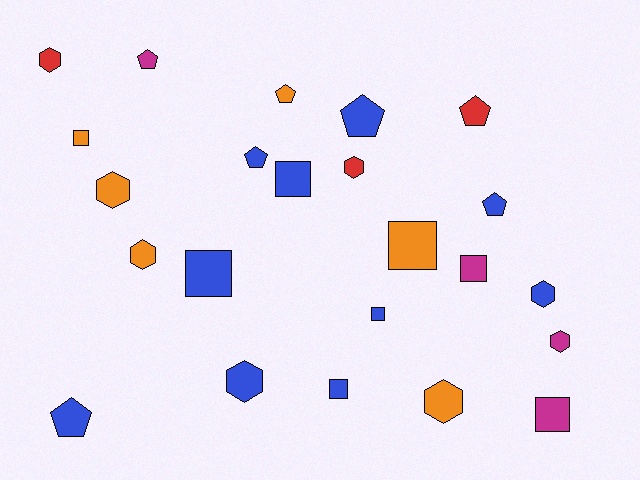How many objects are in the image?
There are 23 objects.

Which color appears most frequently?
Blue, with 10 objects.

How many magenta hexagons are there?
There is 1 magenta hexagon.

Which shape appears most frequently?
Hexagon, with 8 objects.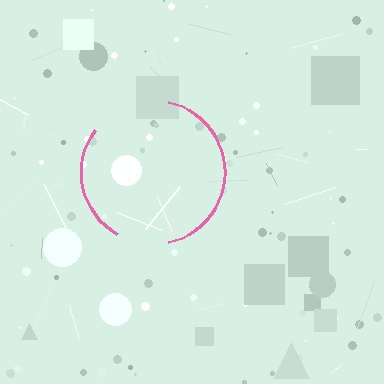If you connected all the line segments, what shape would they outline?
They would outline a circle.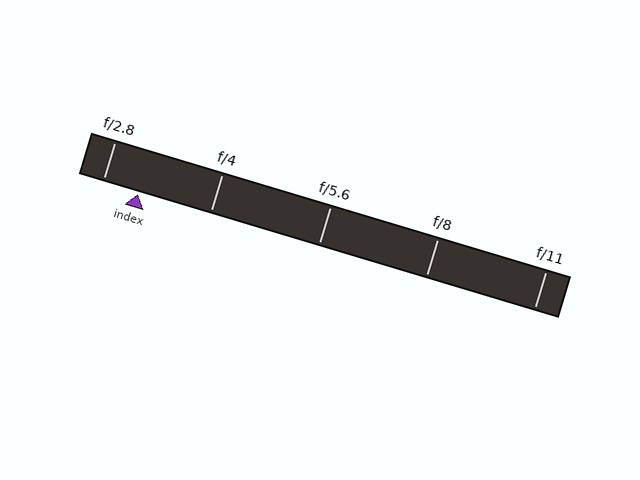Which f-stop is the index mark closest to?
The index mark is closest to f/2.8.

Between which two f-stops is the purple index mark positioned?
The index mark is between f/2.8 and f/4.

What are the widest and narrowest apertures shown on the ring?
The widest aperture shown is f/2.8 and the narrowest is f/11.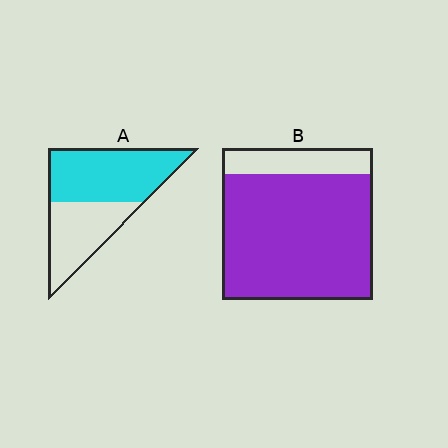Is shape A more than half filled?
Yes.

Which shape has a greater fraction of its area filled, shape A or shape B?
Shape B.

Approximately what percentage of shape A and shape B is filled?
A is approximately 60% and B is approximately 85%.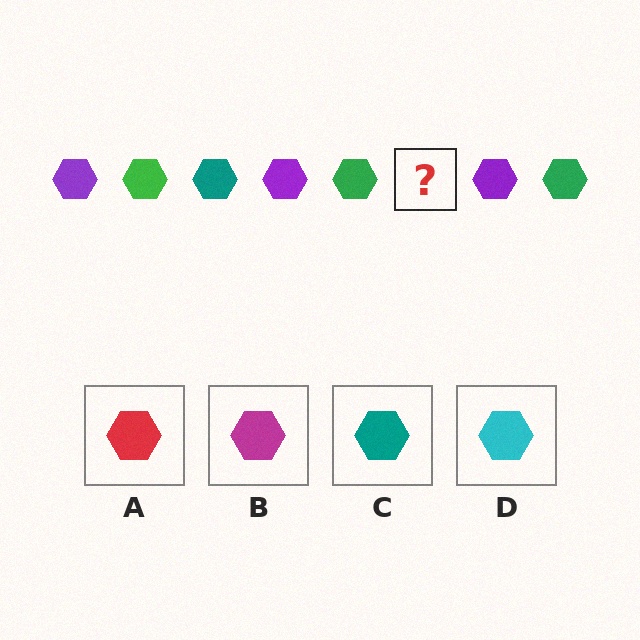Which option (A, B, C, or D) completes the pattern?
C.